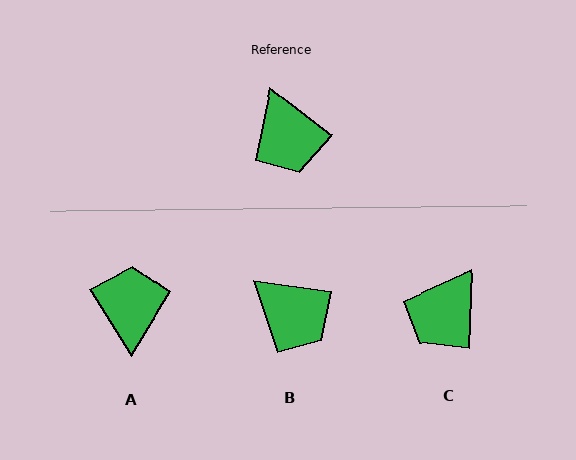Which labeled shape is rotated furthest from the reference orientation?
A, about 160 degrees away.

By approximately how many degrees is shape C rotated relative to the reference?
Approximately 55 degrees clockwise.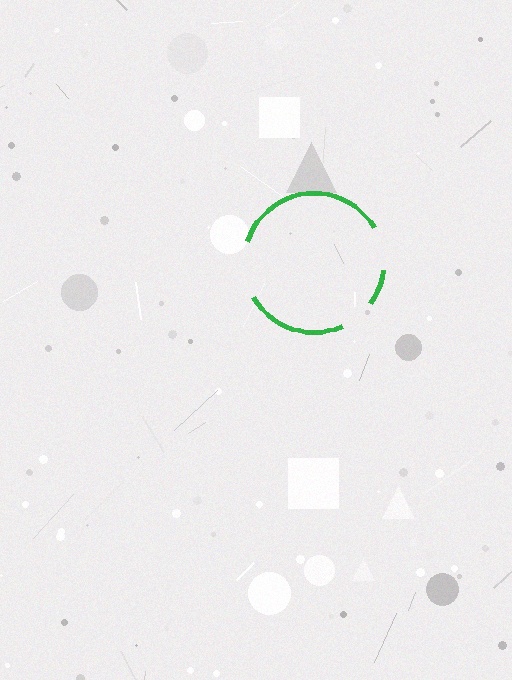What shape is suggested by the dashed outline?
The dashed outline suggests a circle.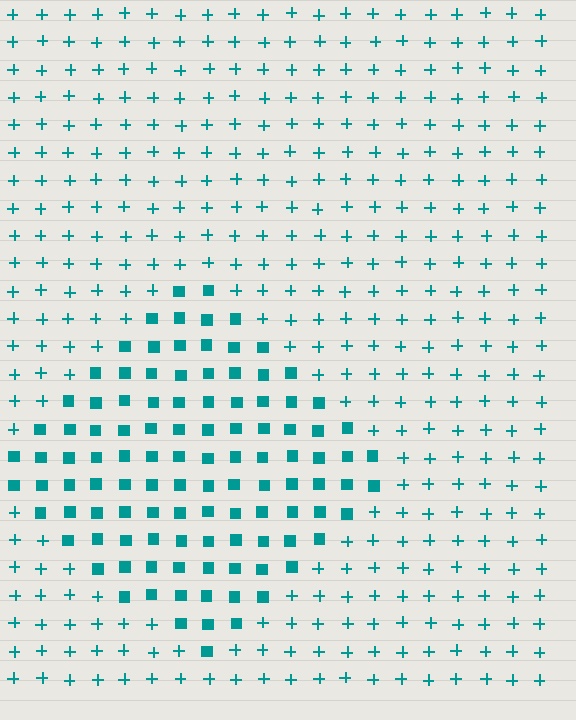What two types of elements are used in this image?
The image uses squares inside the diamond region and plus signs outside it.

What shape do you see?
I see a diamond.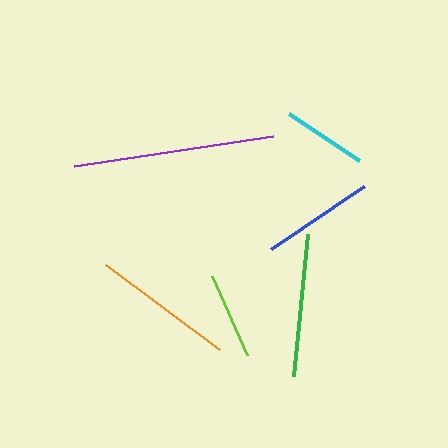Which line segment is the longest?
The purple line is the longest at approximately 201 pixels.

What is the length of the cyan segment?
The cyan segment is approximately 84 pixels long.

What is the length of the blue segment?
The blue segment is approximately 112 pixels long.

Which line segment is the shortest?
The cyan line is the shortest at approximately 84 pixels.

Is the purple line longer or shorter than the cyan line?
The purple line is longer than the cyan line.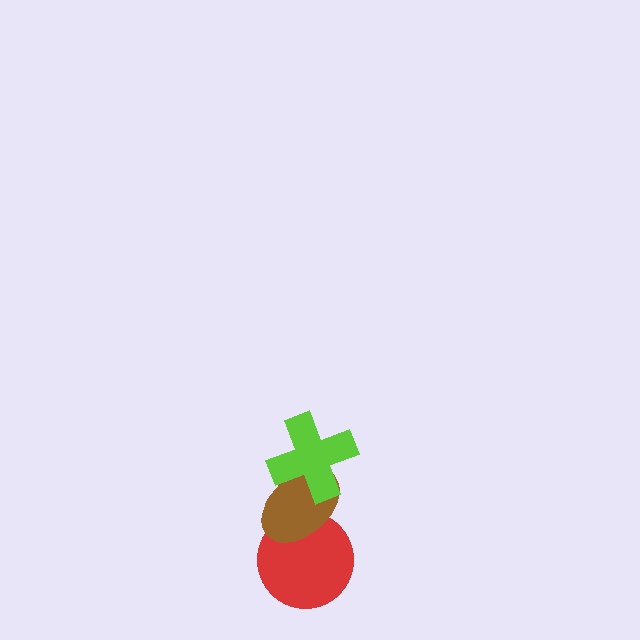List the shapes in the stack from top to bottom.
From top to bottom: the lime cross, the brown ellipse, the red circle.